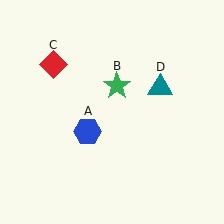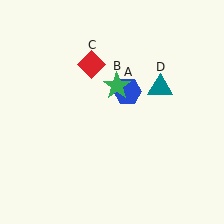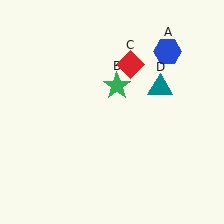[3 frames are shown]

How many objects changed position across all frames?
2 objects changed position: blue hexagon (object A), red diamond (object C).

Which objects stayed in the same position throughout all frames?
Green star (object B) and teal triangle (object D) remained stationary.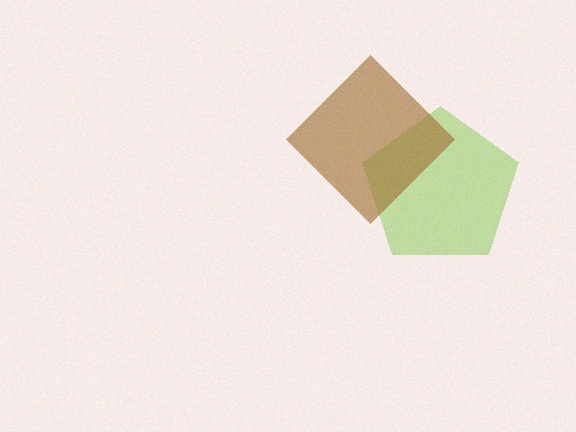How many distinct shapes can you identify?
There are 2 distinct shapes: a lime pentagon, a brown diamond.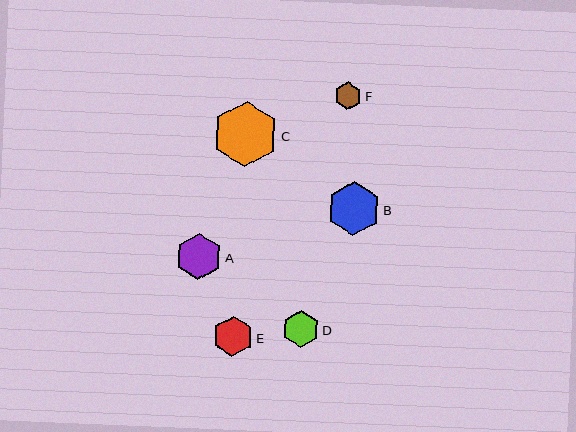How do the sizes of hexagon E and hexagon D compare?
Hexagon E and hexagon D are approximately the same size.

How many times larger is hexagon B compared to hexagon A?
Hexagon B is approximately 1.2 times the size of hexagon A.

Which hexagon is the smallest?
Hexagon F is the smallest with a size of approximately 27 pixels.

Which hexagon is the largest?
Hexagon C is the largest with a size of approximately 65 pixels.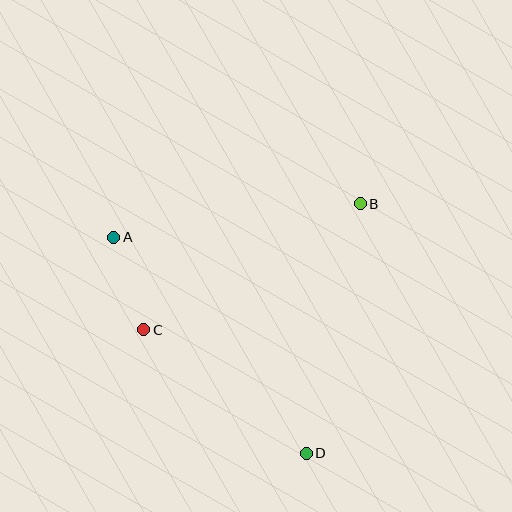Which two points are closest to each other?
Points A and C are closest to each other.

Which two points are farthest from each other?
Points A and D are farthest from each other.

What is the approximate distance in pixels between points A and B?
The distance between A and B is approximately 249 pixels.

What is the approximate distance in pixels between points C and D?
The distance between C and D is approximately 204 pixels.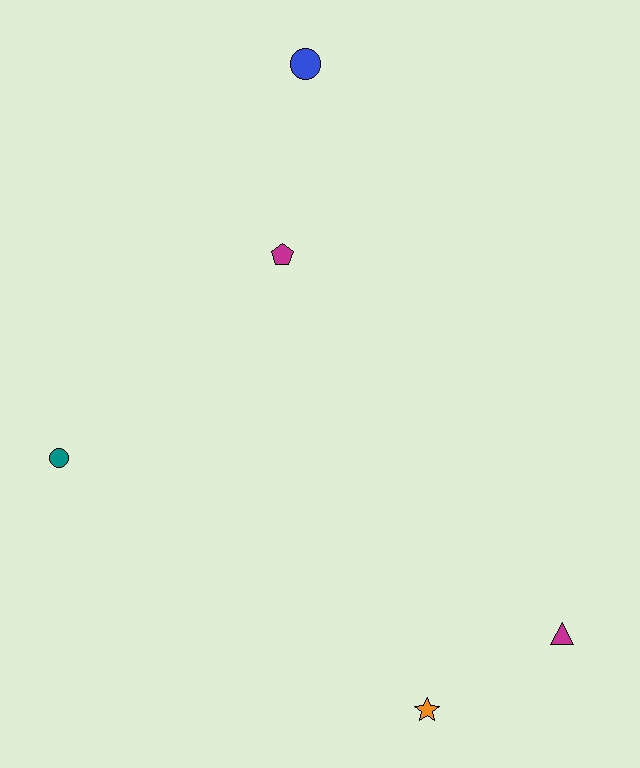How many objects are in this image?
There are 5 objects.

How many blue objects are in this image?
There is 1 blue object.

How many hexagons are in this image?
There are no hexagons.